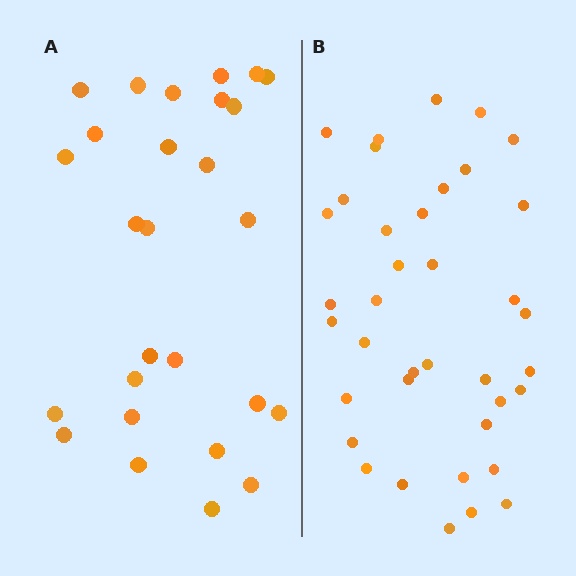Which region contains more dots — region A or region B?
Region B (the right region) has more dots.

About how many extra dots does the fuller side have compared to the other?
Region B has roughly 12 or so more dots than region A.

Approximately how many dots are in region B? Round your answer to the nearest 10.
About 40 dots. (The exact count is 38, which rounds to 40.)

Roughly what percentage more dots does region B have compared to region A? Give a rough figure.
About 40% more.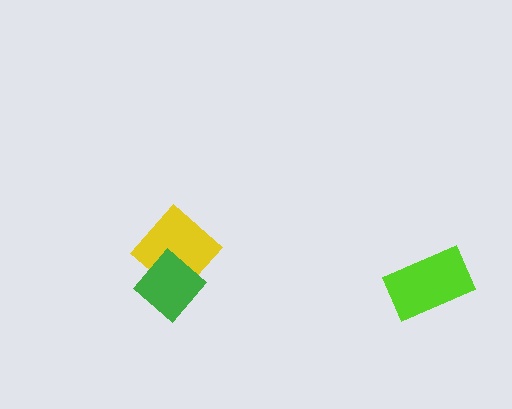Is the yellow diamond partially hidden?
Yes, it is partially covered by another shape.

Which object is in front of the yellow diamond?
The green diamond is in front of the yellow diamond.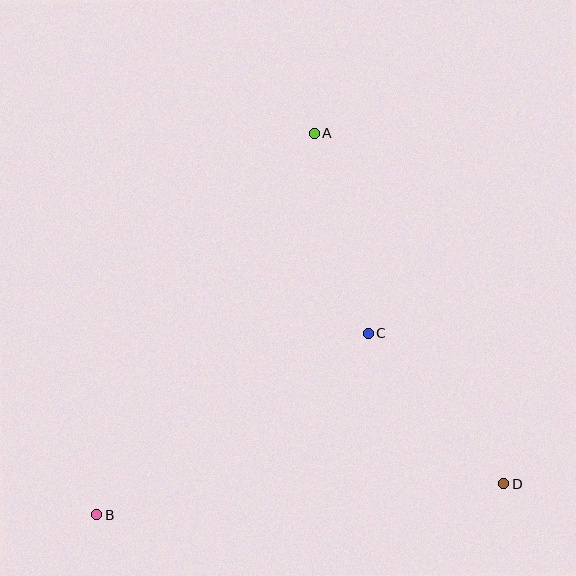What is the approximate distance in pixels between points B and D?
The distance between B and D is approximately 408 pixels.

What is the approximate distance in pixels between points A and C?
The distance between A and C is approximately 207 pixels.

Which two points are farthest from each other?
Points A and B are farthest from each other.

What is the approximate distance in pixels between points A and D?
The distance between A and D is approximately 398 pixels.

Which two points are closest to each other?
Points C and D are closest to each other.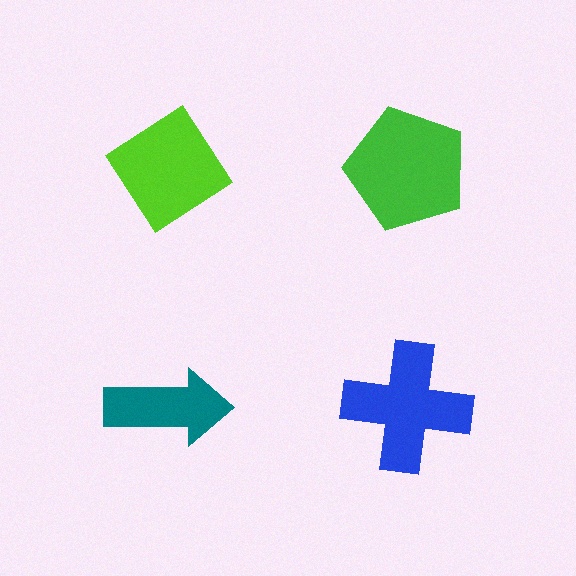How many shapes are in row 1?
2 shapes.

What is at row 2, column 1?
A teal arrow.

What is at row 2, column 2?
A blue cross.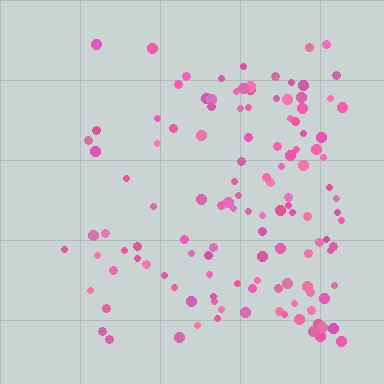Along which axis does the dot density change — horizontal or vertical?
Horizontal.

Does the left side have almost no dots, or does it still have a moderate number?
Still a moderate number, just noticeably fewer than the right.